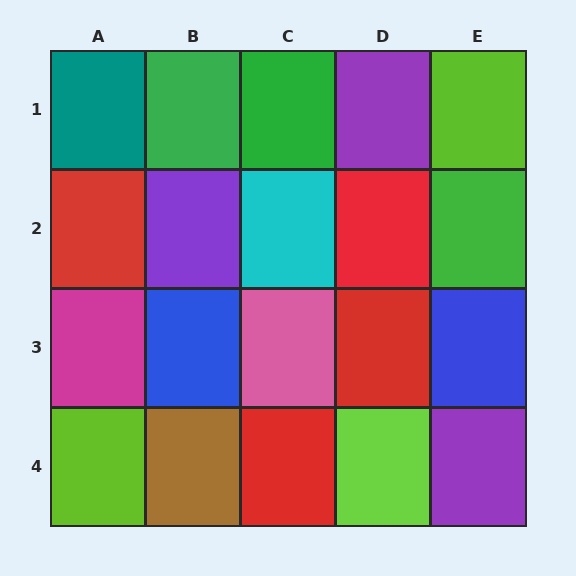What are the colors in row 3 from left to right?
Magenta, blue, pink, red, blue.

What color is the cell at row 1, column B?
Green.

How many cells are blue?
2 cells are blue.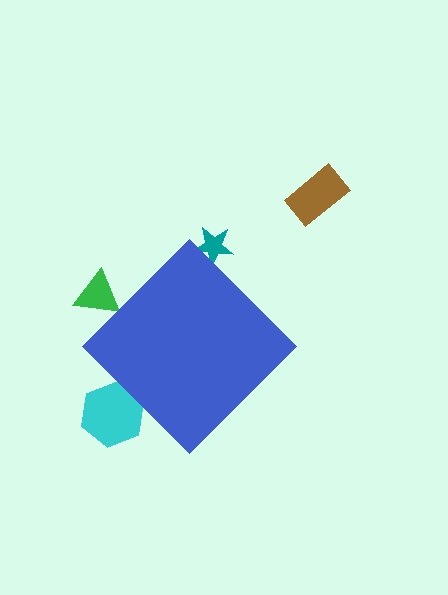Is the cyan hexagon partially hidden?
Yes, the cyan hexagon is partially hidden behind the blue diamond.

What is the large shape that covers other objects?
A blue diamond.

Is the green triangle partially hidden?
Yes, the green triangle is partially hidden behind the blue diamond.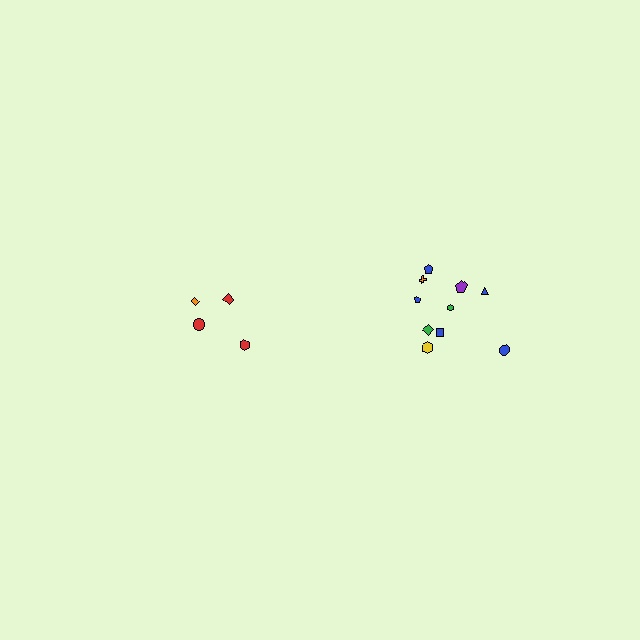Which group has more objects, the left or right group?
The right group.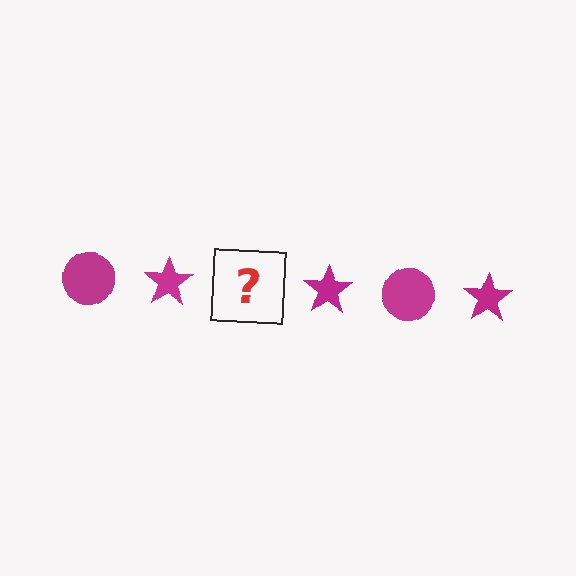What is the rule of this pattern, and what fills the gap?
The rule is that the pattern cycles through circle, star shapes in magenta. The gap should be filled with a magenta circle.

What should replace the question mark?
The question mark should be replaced with a magenta circle.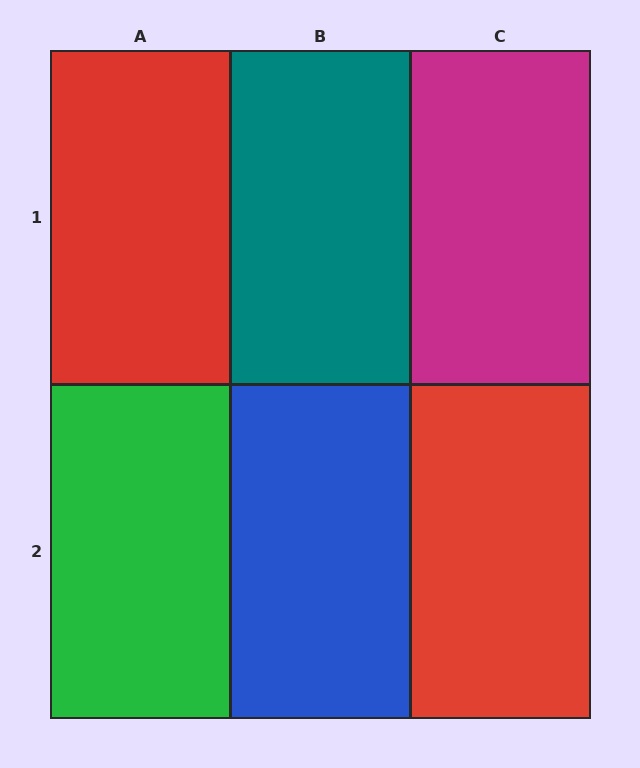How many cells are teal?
1 cell is teal.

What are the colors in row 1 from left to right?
Red, teal, magenta.